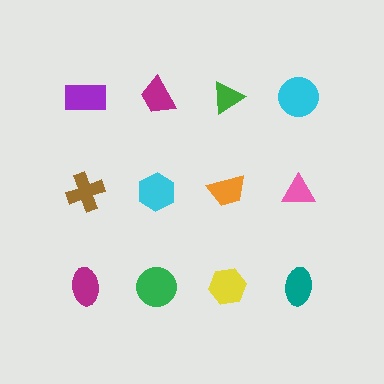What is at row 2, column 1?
A brown cross.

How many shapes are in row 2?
4 shapes.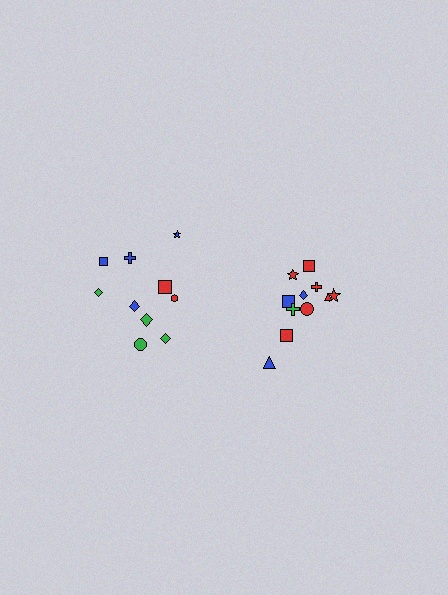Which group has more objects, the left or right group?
The right group.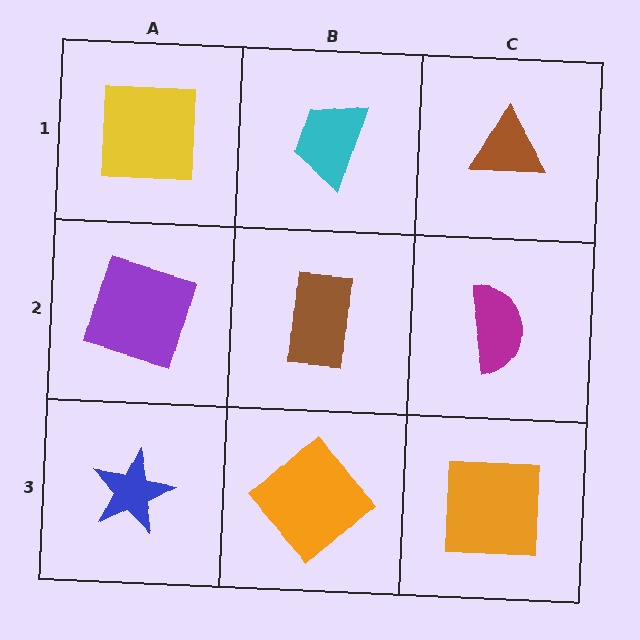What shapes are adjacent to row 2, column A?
A yellow square (row 1, column A), a blue star (row 3, column A), a brown rectangle (row 2, column B).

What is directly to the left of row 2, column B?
A purple square.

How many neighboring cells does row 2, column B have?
4.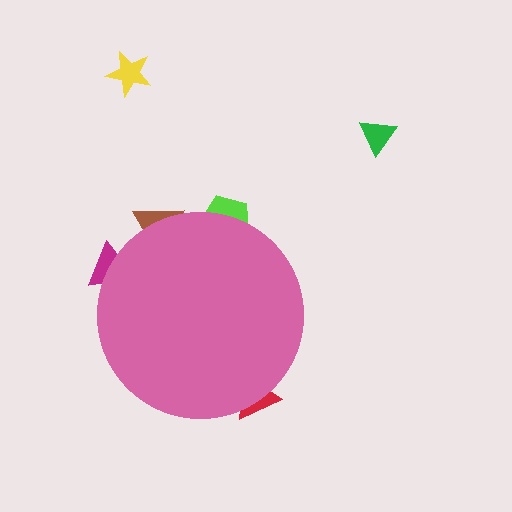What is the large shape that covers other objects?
A pink circle.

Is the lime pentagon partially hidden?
Yes, the lime pentagon is partially hidden behind the pink circle.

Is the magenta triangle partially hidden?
Yes, the magenta triangle is partially hidden behind the pink circle.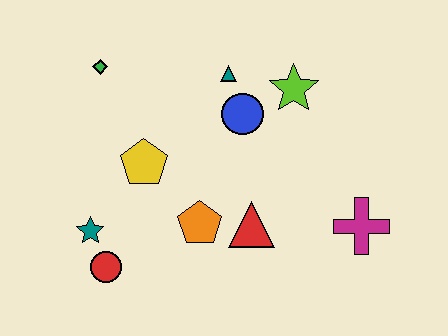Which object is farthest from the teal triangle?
The red circle is farthest from the teal triangle.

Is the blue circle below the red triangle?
No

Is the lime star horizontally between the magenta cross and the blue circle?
Yes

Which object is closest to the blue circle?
The teal triangle is closest to the blue circle.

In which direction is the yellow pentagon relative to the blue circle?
The yellow pentagon is to the left of the blue circle.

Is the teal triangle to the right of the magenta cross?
No